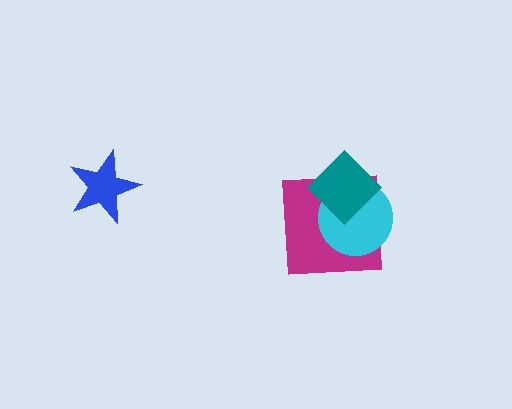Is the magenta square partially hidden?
Yes, it is partially covered by another shape.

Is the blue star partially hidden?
No, no other shape covers it.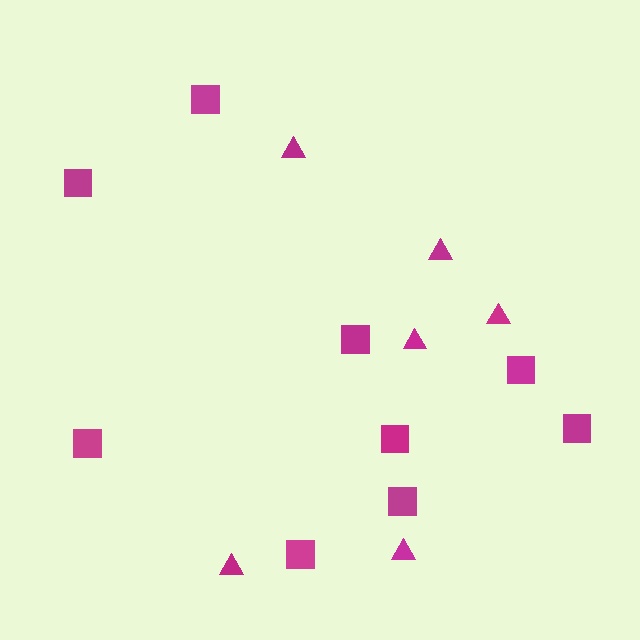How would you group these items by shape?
There are 2 groups: one group of squares (9) and one group of triangles (6).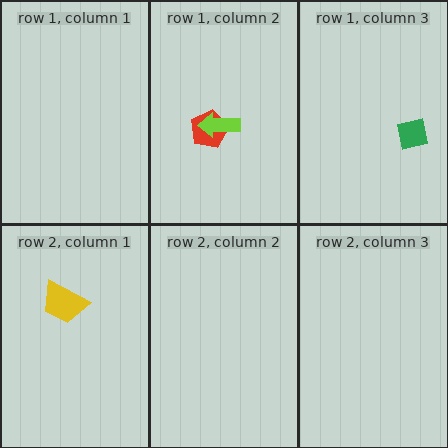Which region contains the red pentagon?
The row 1, column 2 region.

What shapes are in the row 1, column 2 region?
The red pentagon, the lime arrow.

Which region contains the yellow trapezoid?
The row 2, column 1 region.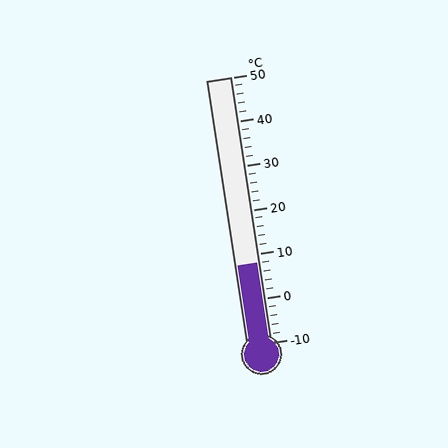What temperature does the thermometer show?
The thermometer shows approximately 8°C.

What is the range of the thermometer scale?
The thermometer scale ranges from -10°C to 50°C.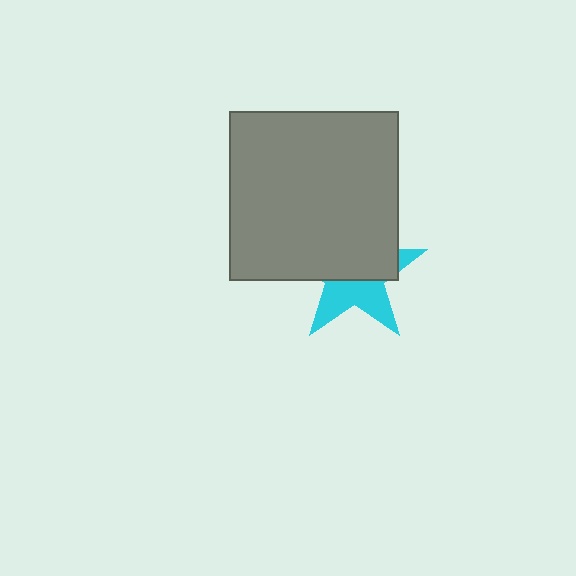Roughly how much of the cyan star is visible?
A small part of it is visible (roughly 42%).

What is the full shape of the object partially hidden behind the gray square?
The partially hidden object is a cyan star.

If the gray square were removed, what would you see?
You would see the complete cyan star.